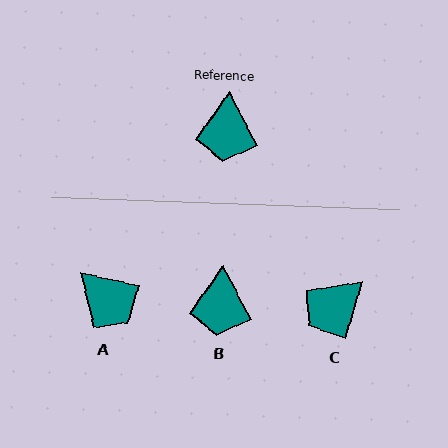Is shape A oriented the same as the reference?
No, it is off by about 49 degrees.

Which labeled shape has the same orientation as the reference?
B.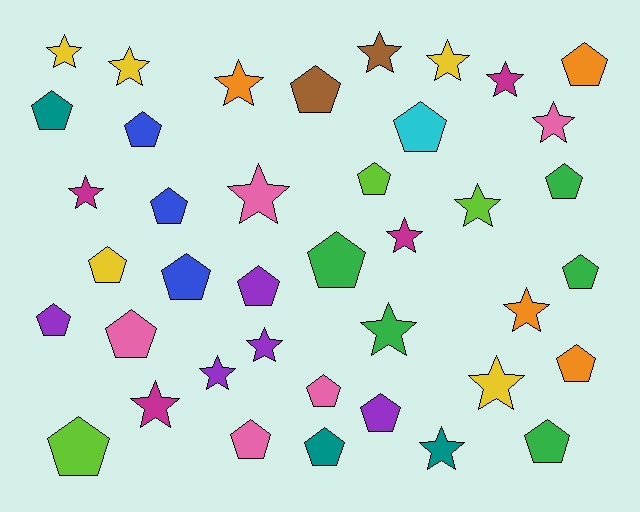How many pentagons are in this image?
There are 22 pentagons.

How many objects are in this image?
There are 40 objects.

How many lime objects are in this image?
There are 3 lime objects.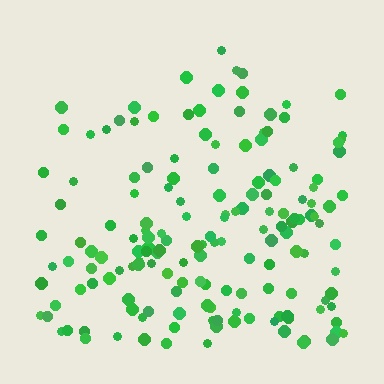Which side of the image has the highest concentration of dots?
The bottom.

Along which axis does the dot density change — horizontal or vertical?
Vertical.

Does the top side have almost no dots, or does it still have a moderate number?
Still a moderate number, just noticeably fewer than the bottom.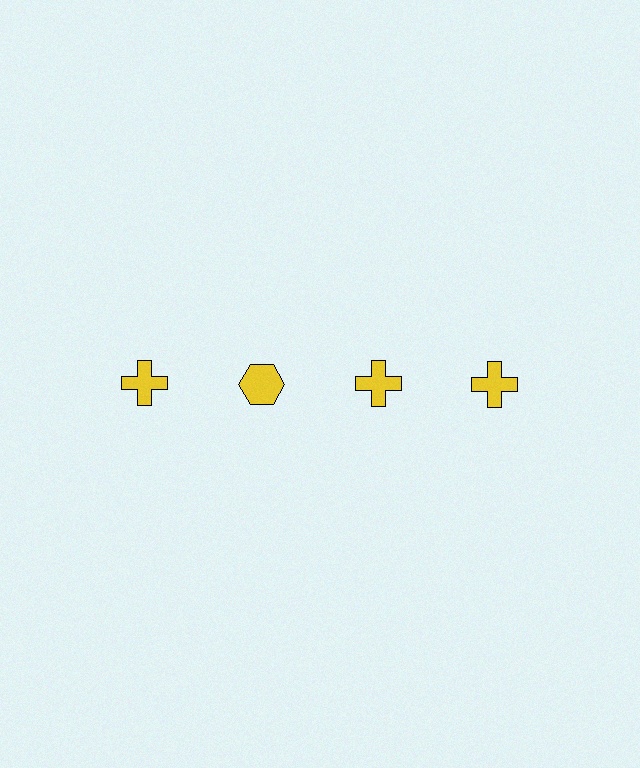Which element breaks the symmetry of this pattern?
The yellow hexagon in the top row, second from left column breaks the symmetry. All other shapes are yellow crosses.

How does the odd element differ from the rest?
It has a different shape: hexagon instead of cross.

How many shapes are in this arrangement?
There are 4 shapes arranged in a grid pattern.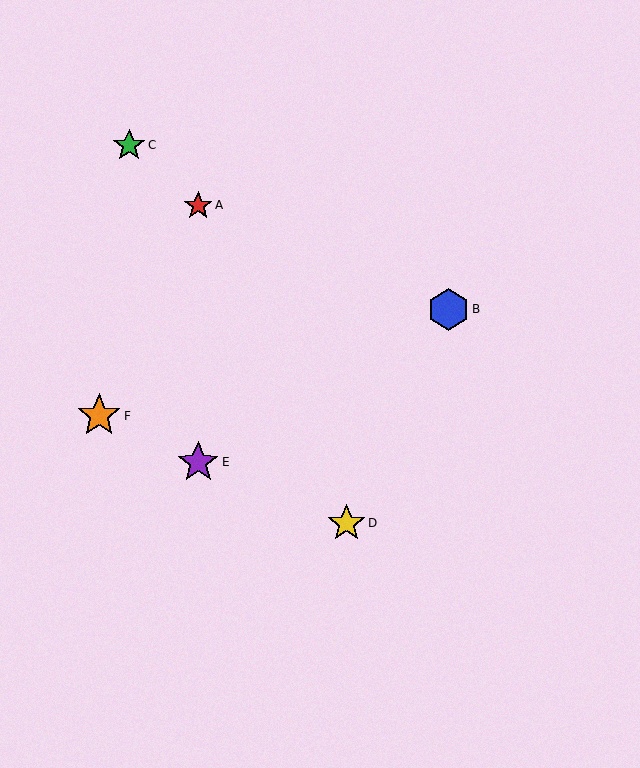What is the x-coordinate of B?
Object B is at x≈448.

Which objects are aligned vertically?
Objects A, E are aligned vertically.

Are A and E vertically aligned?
Yes, both are at x≈198.